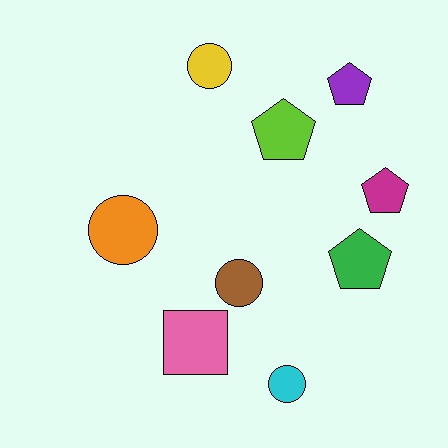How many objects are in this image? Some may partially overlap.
There are 9 objects.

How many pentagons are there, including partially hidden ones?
There are 4 pentagons.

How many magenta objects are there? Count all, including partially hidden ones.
There is 1 magenta object.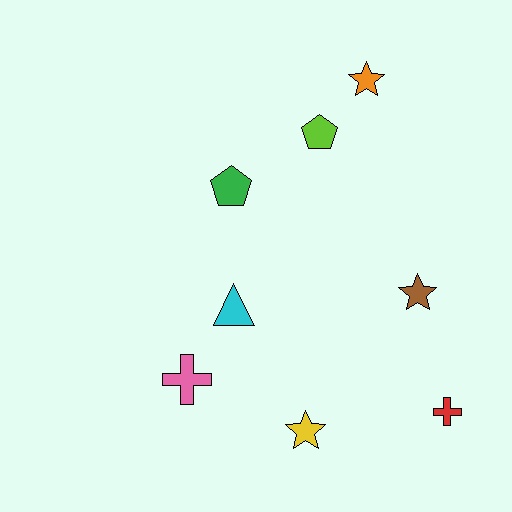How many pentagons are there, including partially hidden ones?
There are 2 pentagons.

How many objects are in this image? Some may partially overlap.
There are 8 objects.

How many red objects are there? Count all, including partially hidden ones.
There is 1 red object.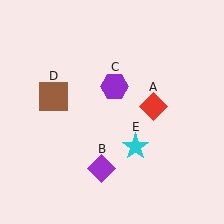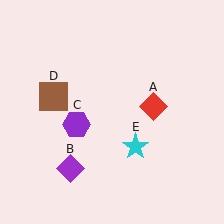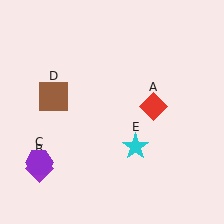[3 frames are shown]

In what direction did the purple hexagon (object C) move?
The purple hexagon (object C) moved down and to the left.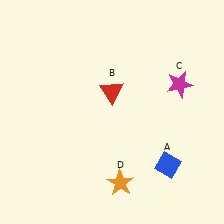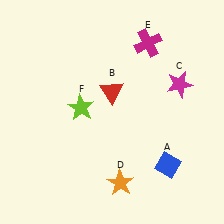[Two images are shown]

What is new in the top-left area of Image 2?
A lime star (F) was added in the top-left area of Image 2.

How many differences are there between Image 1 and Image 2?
There are 2 differences between the two images.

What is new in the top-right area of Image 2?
A magenta cross (E) was added in the top-right area of Image 2.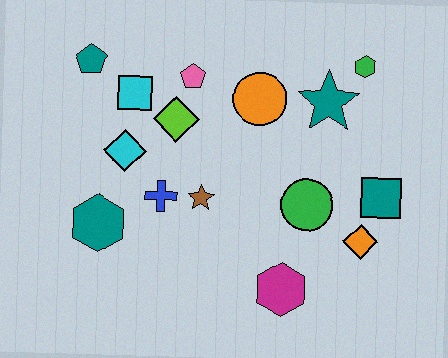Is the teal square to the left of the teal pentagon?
No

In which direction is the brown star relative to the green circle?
The brown star is to the left of the green circle.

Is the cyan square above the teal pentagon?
No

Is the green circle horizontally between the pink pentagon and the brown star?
No